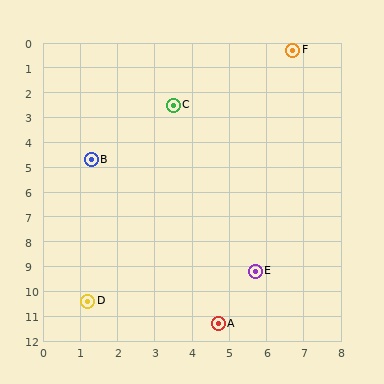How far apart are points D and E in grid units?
Points D and E are about 4.7 grid units apart.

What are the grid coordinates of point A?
Point A is at approximately (4.7, 11.3).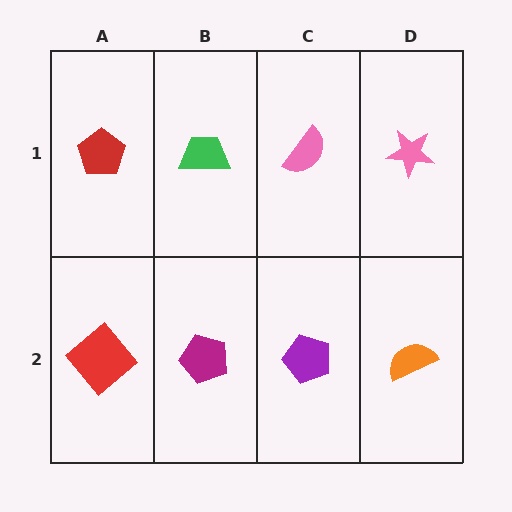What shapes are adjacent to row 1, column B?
A magenta pentagon (row 2, column B), a red pentagon (row 1, column A), a pink semicircle (row 1, column C).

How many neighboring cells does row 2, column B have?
3.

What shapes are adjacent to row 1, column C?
A purple pentagon (row 2, column C), a green trapezoid (row 1, column B), a pink star (row 1, column D).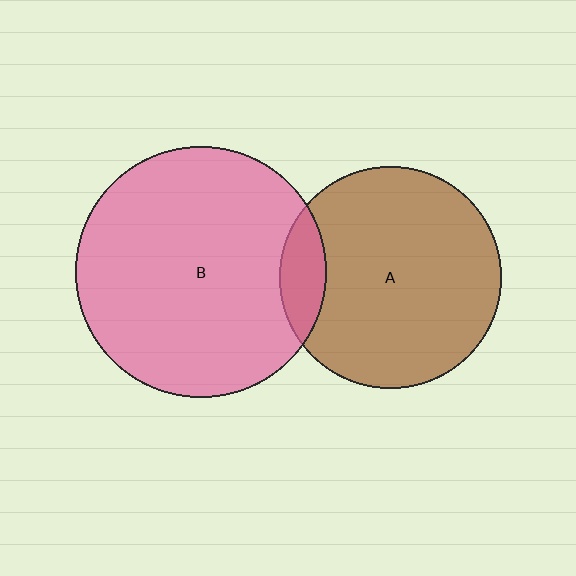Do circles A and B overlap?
Yes.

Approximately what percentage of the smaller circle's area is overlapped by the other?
Approximately 10%.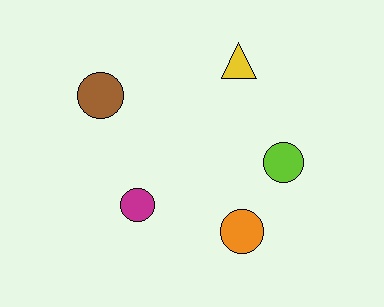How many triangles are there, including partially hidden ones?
There is 1 triangle.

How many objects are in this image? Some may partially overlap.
There are 5 objects.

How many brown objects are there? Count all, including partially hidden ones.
There is 1 brown object.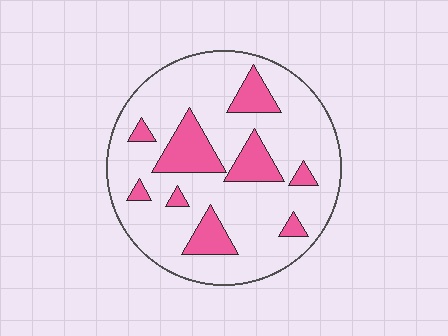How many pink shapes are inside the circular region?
9.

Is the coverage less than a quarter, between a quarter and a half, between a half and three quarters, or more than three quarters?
Less than a quarter.